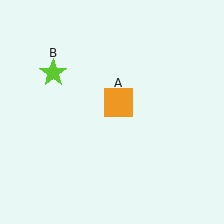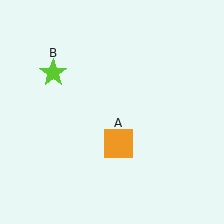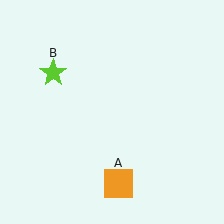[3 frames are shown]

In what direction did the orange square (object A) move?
The orange square (object A) moved down.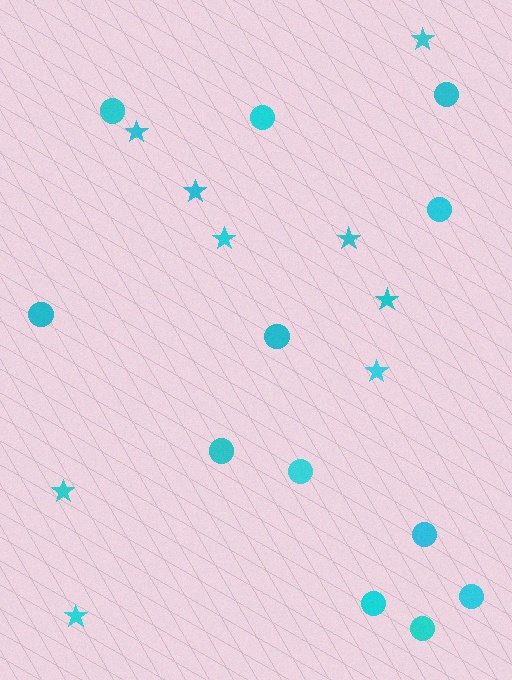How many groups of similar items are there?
There are 2 groups: one group of stars (9) and one group of circles (12).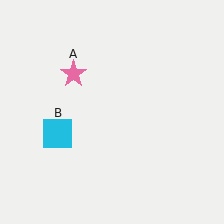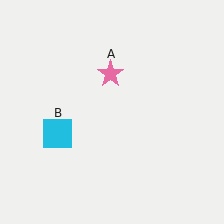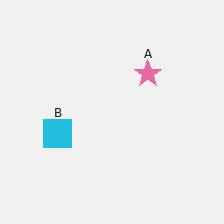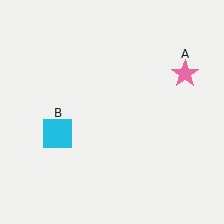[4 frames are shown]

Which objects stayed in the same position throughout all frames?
Cyan square (object B) remained stationary.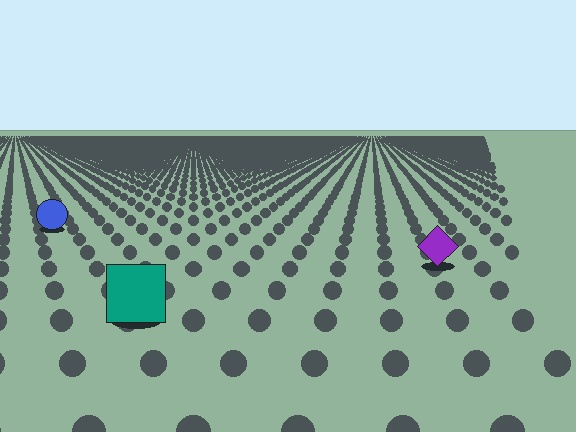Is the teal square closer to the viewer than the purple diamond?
Yes. The teal square is closer — you can tell from the texture gradient: the ground texture is coarser near it.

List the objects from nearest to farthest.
From nearest to farthest: the teal square, the purple diamond, the blue circle.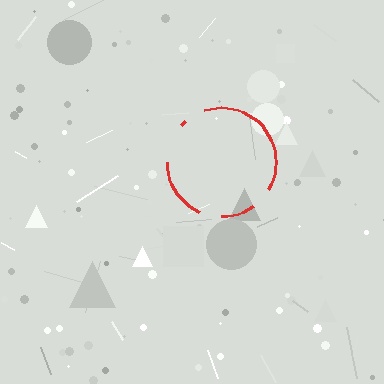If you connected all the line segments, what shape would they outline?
They would outline a circle.